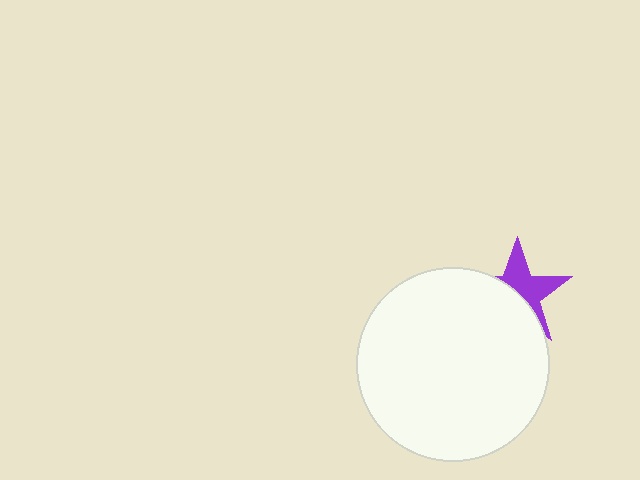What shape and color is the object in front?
The object in front is a white circle.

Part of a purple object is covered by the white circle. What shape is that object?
It is a star.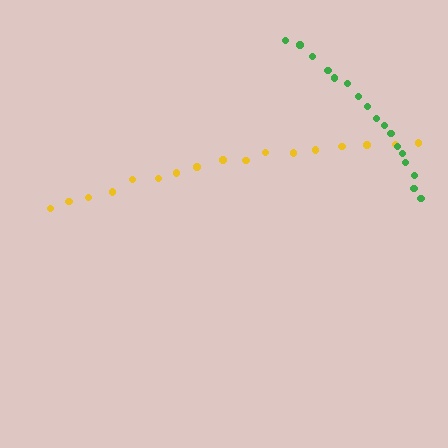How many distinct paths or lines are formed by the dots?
There are 2 distinct paths.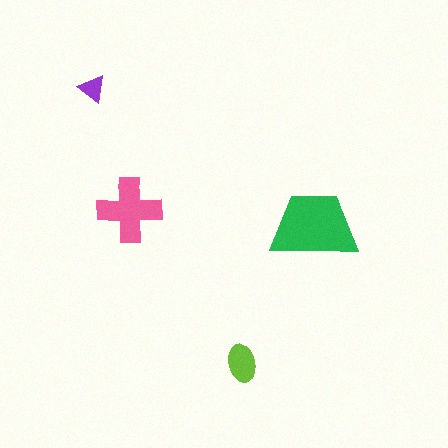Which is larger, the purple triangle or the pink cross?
The pink cross.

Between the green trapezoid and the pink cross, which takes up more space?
The green trapezoid.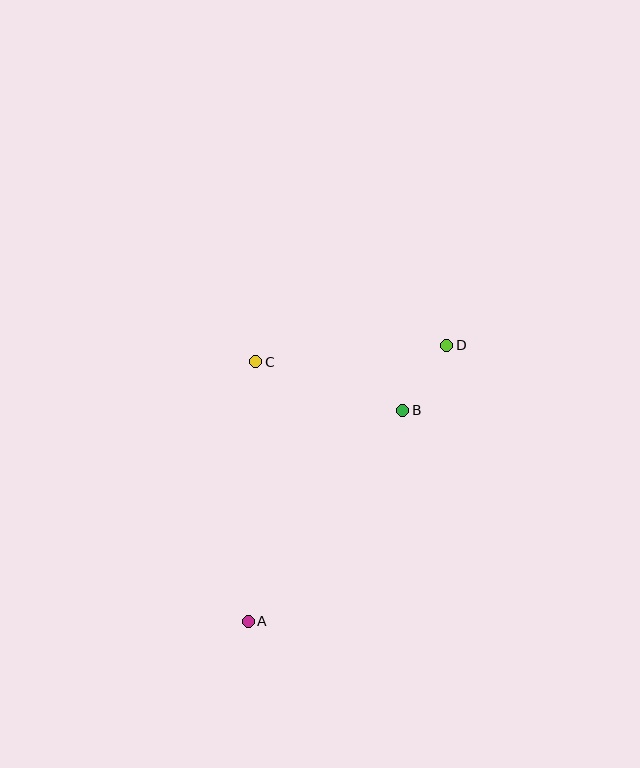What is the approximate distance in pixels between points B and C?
The distance between B and C is approximately 155 pixels.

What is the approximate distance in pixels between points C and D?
The distance between C and D is approximately 192 pixels.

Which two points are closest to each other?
Points B and D are closest to each other.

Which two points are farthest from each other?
Points A and D are farthest from each other.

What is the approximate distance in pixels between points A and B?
The distance between A and B is approximately 261 pixels.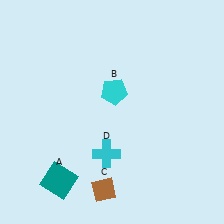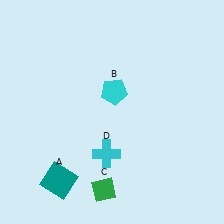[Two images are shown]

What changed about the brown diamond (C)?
In Image 1, C is brown. In Image 2, it changed to green.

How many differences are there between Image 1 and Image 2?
There is 1 difference between the two images.